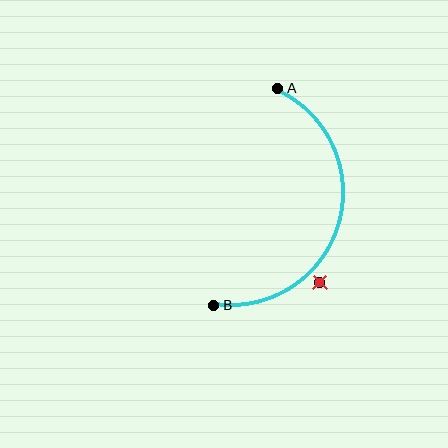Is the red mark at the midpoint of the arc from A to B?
No — the red mark does not lie on the arc at all. It sits slightly outside the curve.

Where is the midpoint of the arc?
The arc midpoint is the point on the curve farthest from the straight line joining A and B. It sits to the right of that line.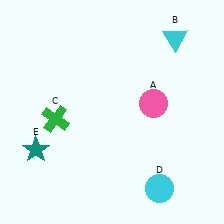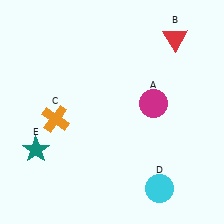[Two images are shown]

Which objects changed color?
A changed from pink to magenta. B changed from cyan to red. C changed from green to orange.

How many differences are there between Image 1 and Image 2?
There are 3 differences between the two images.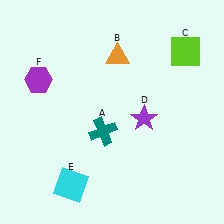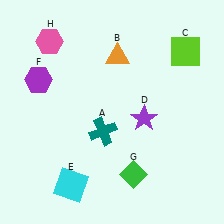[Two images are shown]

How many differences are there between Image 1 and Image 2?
There are 2 differences between the two images.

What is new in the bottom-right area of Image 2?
A green diamond (G) was added in the bottom-right area of Image 2.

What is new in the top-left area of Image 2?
A pink hexagon (H) was added in the top-left area of Image 2.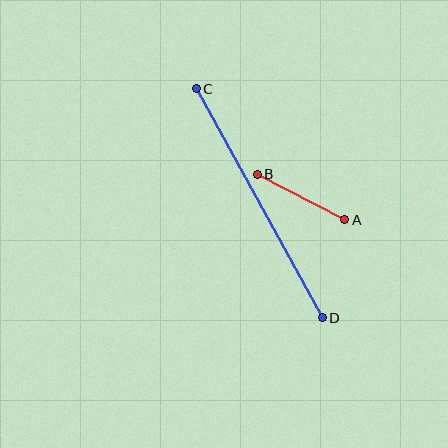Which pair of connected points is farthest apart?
Points C and D are farthest apart.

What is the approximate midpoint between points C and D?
The midpoint is at approximately (259, 203) pixels.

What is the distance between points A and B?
The distance is approximately 99 pixels.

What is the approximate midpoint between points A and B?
The midpoint is at approximately (301, 197) pixels.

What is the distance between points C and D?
The distance is approximately 261 pixels.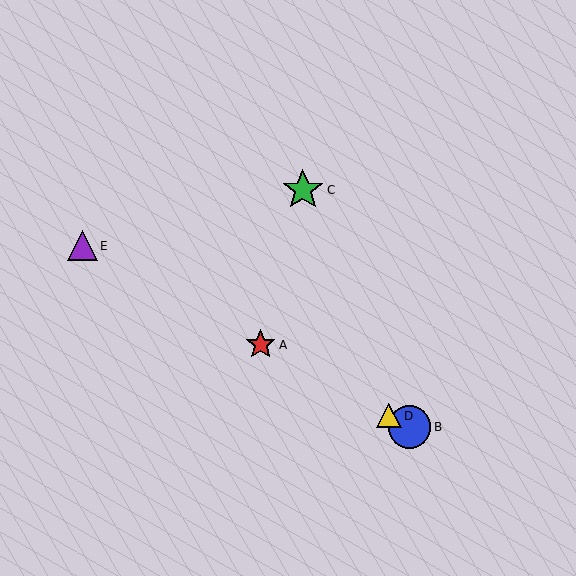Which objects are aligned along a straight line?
Objects A, B, D, E are aligned along a straight line.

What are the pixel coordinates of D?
Object D is at (389, 416).